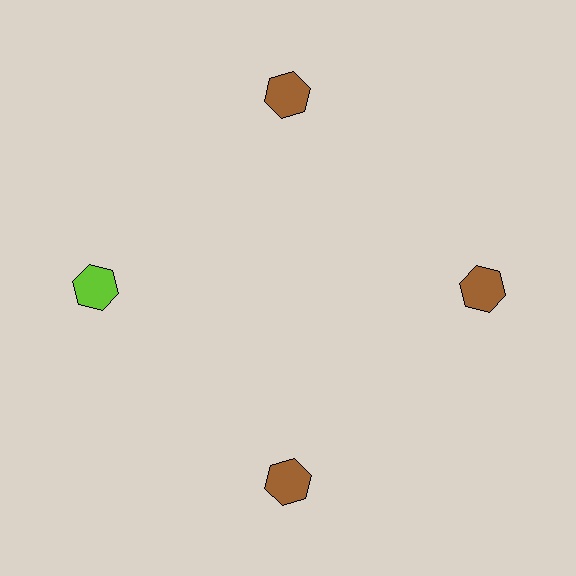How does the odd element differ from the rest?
It has a different color: lime instead of brown.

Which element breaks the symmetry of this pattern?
The lime hexagon at roughly the 9 o'clock position breaks the symmetry. All other shapes are brown hexagons.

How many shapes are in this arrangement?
There are 4 shapes arranged in a ring pattern.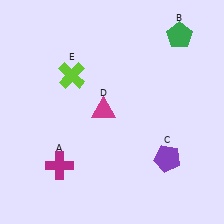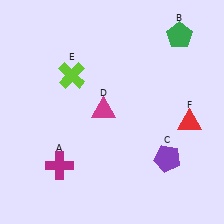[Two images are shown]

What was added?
A red triangle (F) was added in Image 2.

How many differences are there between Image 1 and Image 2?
There is 1 difference between the two images.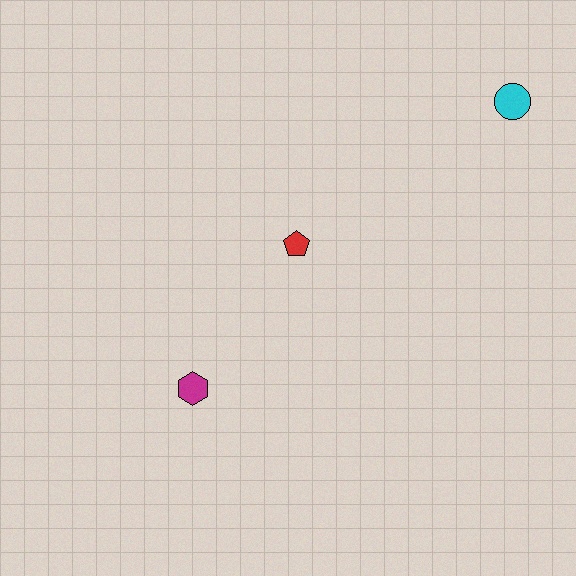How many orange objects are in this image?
There are no orange objects.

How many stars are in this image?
There are no stars.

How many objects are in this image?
There are 3 objects.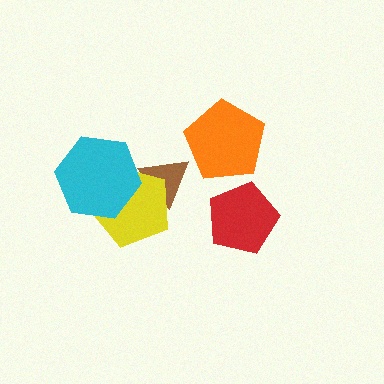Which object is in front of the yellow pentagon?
The cyan hexagon is in front of the yellow pentagon.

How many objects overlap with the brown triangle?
1 object overlaps with the brown triangle.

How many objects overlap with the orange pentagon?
0 objects overlap with the orange pentagon.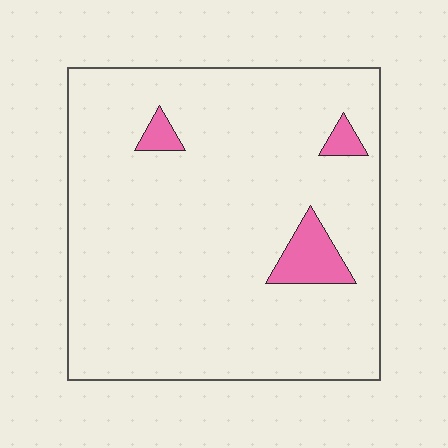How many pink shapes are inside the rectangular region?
3.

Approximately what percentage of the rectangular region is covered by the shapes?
Approximately 5%.